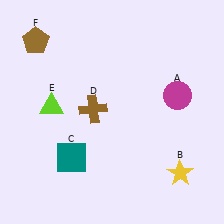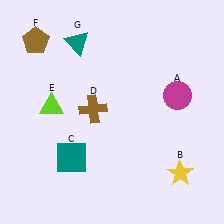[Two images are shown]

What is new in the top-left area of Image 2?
A teal triangle (G) was added in the top-left area of Image 2.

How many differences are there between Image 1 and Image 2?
There is 1 difference between the two images.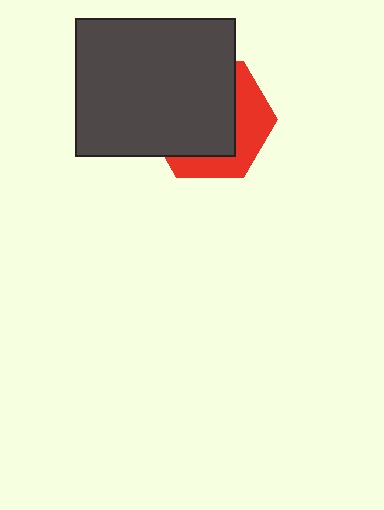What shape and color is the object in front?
The object in front is a dark gray rectangle.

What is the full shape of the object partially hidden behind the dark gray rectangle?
The partially hidden object is a red hexagon.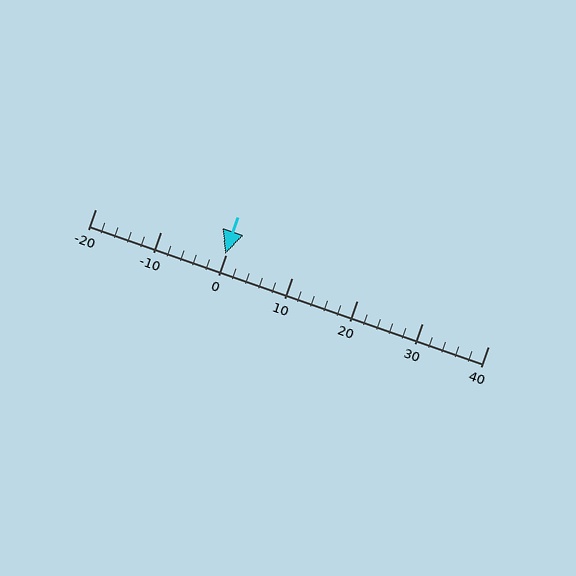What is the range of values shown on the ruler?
The ruler shows values from -20 to 40.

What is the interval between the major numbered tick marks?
The major tick marks are spaced 10 units apart.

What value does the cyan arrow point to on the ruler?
The cyan arrow points to approximately 0.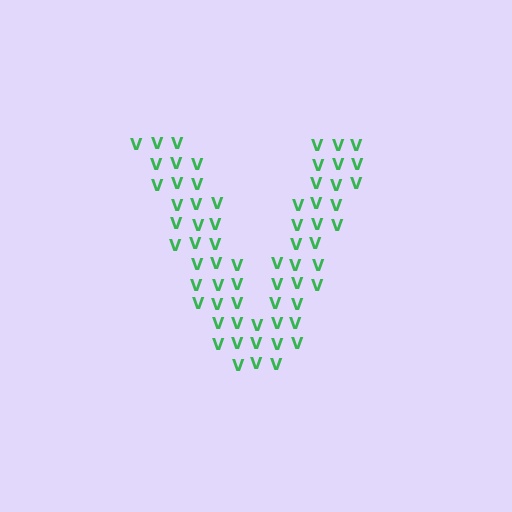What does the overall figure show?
The overall figure shows the letter V.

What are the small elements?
The small elements are letter V's.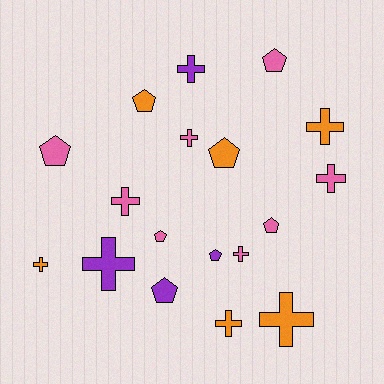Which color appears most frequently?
Pink, with 8 objects.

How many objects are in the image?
There are 18 objects.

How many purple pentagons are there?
There are 2 purple pentagons.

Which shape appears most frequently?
Cross, with 10 objects.